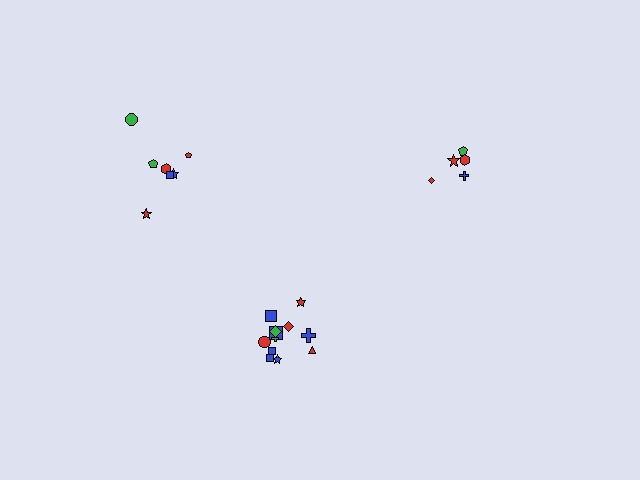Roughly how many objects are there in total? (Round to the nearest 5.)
Roughly 25 objects in total.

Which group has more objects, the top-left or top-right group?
The top-left group.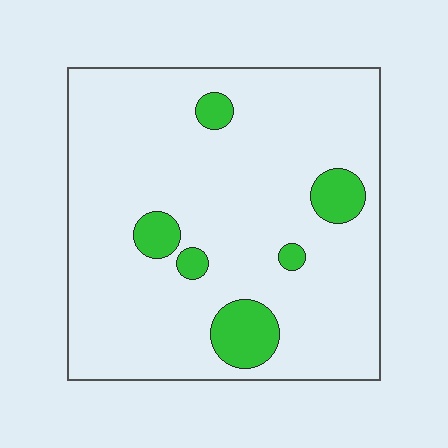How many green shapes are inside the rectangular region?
6.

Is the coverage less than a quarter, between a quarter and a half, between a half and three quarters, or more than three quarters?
Less than a quarter.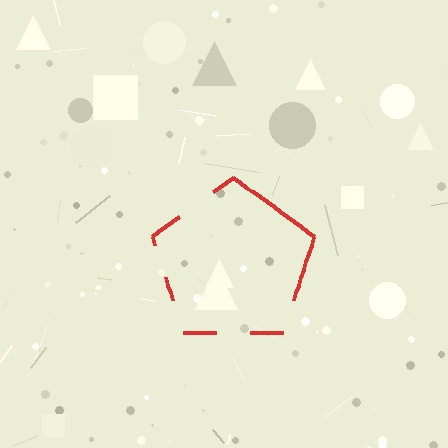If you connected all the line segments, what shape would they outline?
They would outline a pentagon.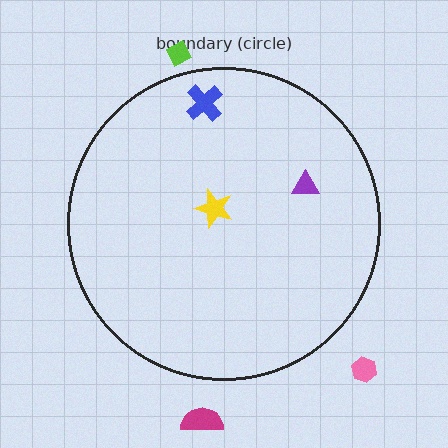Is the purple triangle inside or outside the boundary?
Inside.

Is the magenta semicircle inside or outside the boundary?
Outside.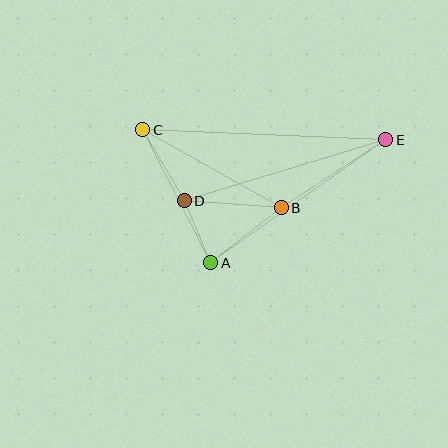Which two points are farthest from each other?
Points C and E are farthest from each other.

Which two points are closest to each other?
Points A and D are closest to each other.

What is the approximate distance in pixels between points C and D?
The distance between C and D is approximately 82 pixels.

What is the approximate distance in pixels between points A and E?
The distance between A and E is approximately 214 pixels.